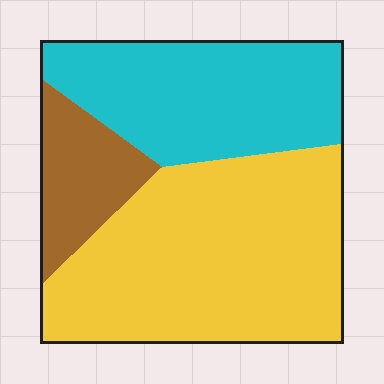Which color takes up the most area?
Yellow, at roughly 55%.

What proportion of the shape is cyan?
Cyan takes up about one third (1/3) of the shape.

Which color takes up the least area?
Brown, at roughly 15%.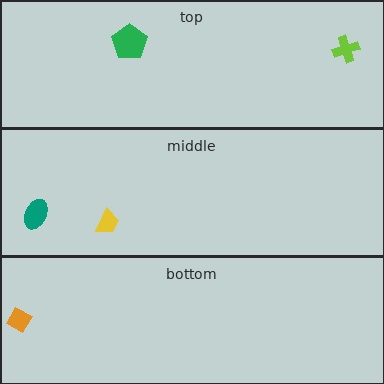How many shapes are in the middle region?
2.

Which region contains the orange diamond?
The bottom region.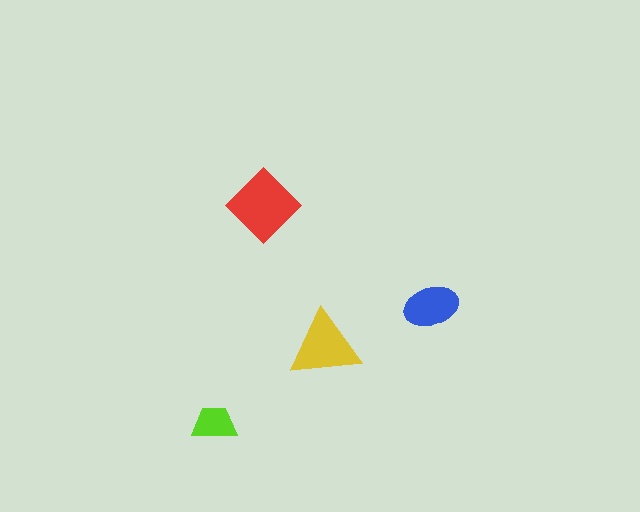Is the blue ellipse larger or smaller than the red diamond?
Smaller.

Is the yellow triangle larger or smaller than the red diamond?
Smaller.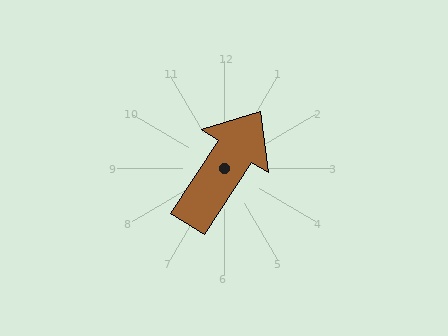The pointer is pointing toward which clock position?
Roughly 1 o'clock.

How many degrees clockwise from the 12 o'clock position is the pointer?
Approximately 33 degrees.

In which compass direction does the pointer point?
Northeast.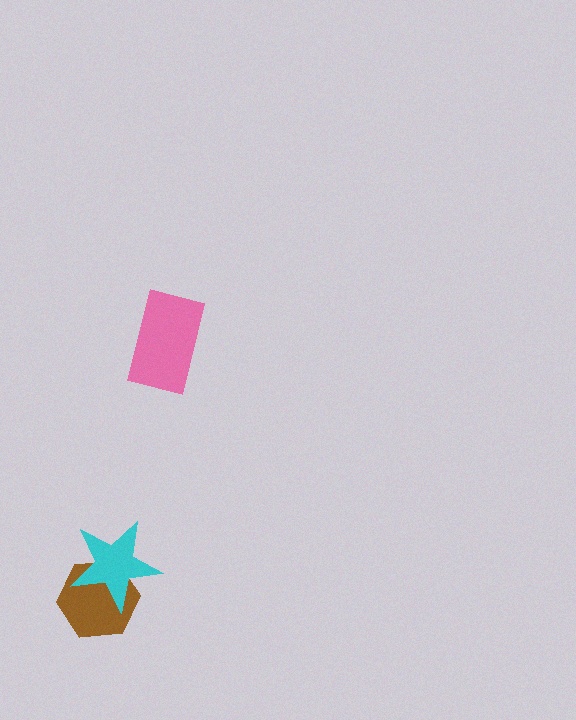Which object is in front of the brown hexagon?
The cyan star is in front of the brown hexagon.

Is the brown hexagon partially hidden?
Yes, it is partially covered by another shape.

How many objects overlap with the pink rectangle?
0 objects overlap with the pink rectangle.